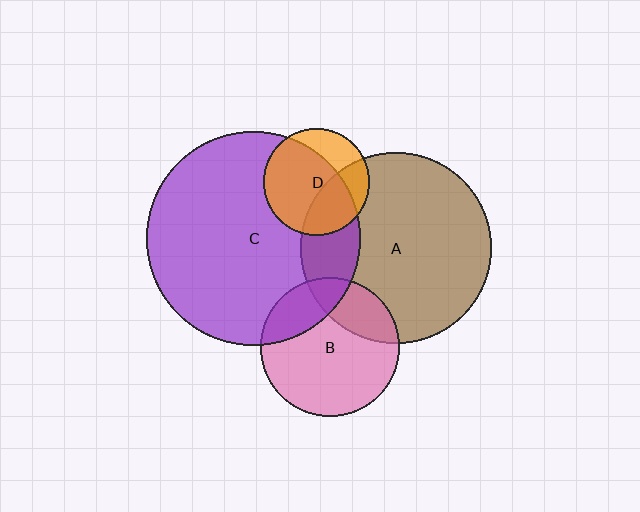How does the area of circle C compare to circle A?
Approximately 1.3 times.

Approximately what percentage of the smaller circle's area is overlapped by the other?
Approximately 35%.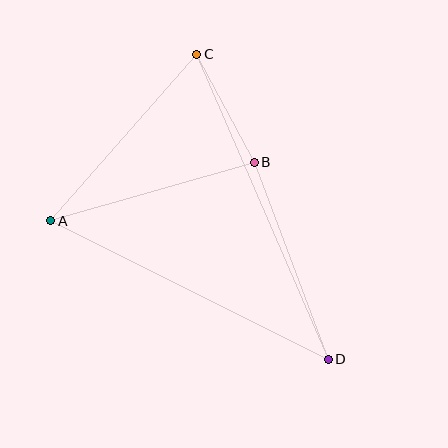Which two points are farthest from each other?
Points C and D are farthest from each other.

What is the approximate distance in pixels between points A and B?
The distance between A and B is approximately 212 pixels.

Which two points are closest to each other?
Points B and C are closest to each other.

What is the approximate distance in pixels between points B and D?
The distance between B and D is approximately 211 pixels.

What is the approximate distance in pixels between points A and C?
The distance between A and C is approximately 221 pixels.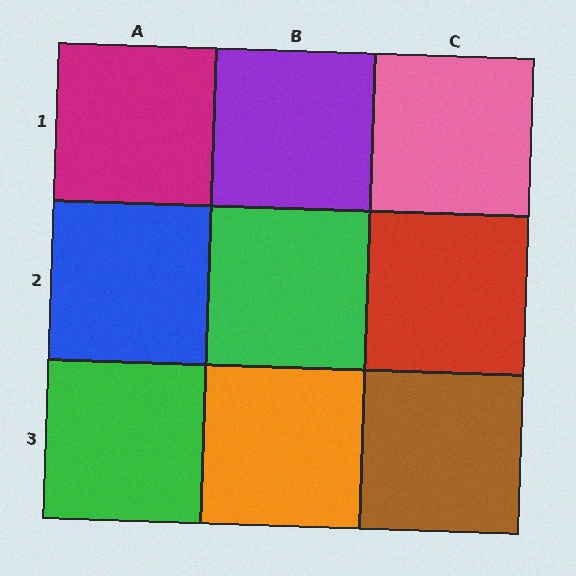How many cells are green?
2 cells are green.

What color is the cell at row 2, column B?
Green.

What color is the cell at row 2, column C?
Red.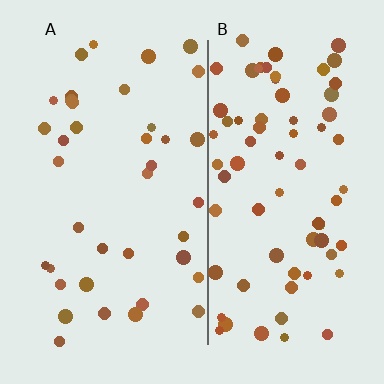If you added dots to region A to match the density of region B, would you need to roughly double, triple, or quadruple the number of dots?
Approximately double.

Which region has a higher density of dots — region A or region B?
B (the right).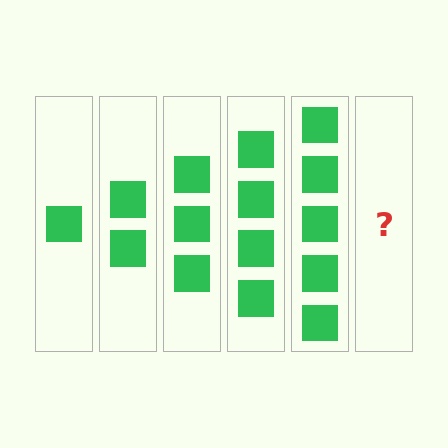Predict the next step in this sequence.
The next step is 6 squares.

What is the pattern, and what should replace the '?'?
The pattern is that each step adds one more square. The '?' should be 6 squares.